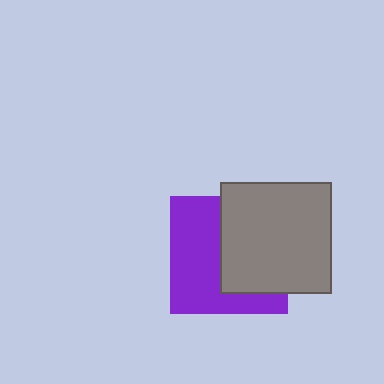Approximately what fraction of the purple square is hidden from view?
Roughly 48% of the purple square is hidden behind the gray square.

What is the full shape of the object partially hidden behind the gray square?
The partially hidden object is a purple square.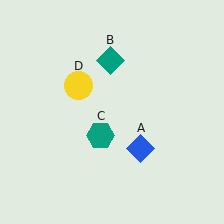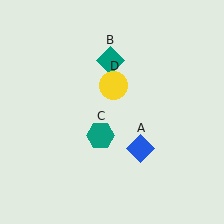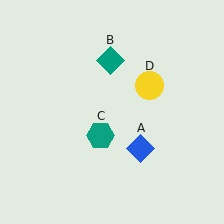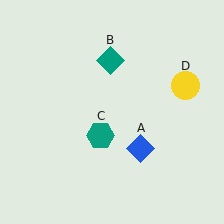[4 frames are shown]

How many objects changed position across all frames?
1 object changed position: yellow circle (object D).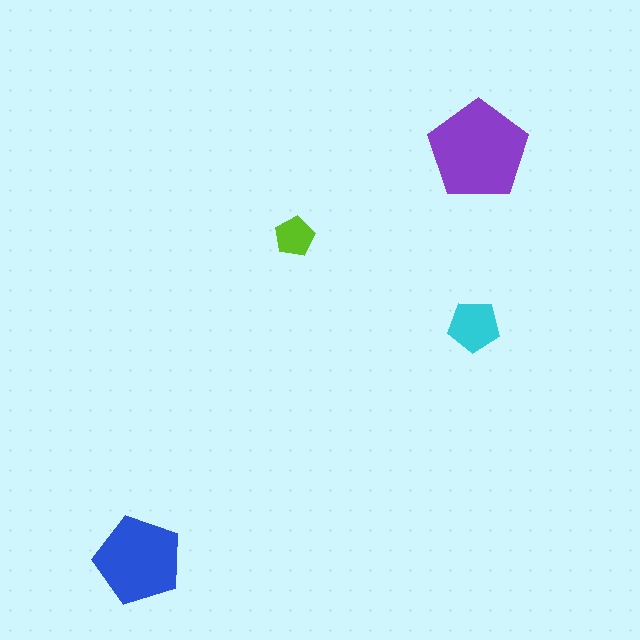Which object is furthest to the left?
The blue pentagon is leftmost.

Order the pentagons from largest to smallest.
the purple one, the blue one, the cyan one, the lime one.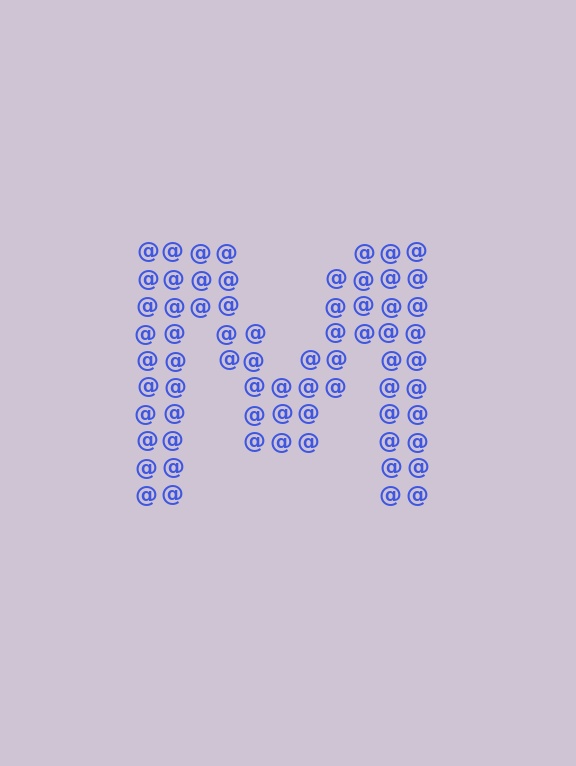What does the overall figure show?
The overall figure shows the letter M.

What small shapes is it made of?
It is made of small at signs.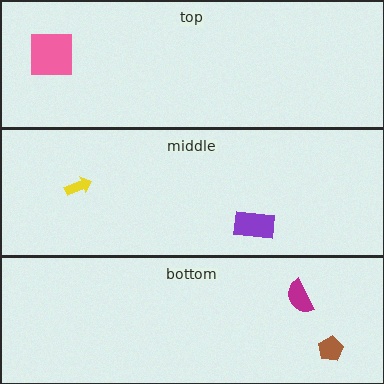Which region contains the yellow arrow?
The middle region.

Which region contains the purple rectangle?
The middle region.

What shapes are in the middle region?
The purple rectangle, the yellow arrow.